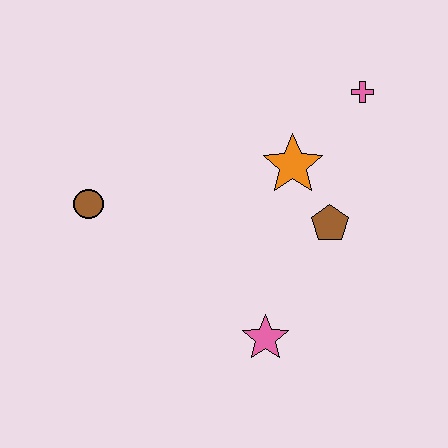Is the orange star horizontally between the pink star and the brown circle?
No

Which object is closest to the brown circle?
The orange star is closest to the brown circle.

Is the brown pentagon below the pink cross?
Yes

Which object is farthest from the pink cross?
The brown circle is farthest from the pink cross.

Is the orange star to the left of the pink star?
No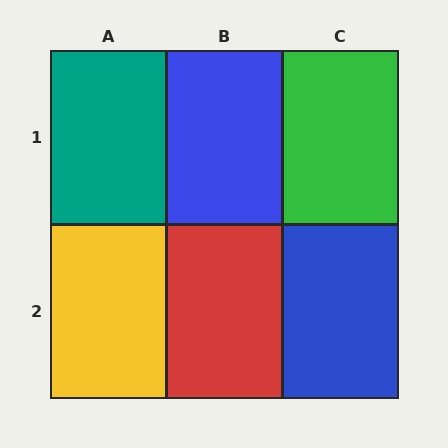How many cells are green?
1 cell is green.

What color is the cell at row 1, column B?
Blue.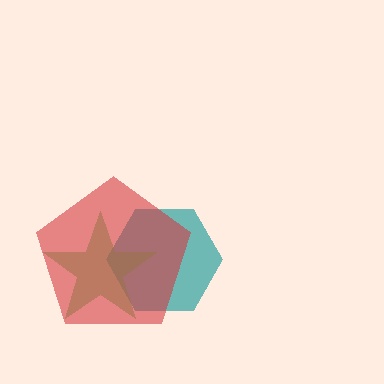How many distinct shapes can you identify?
There are 3 distinct shapes: a teal hexagon, a green star, a red pentagon.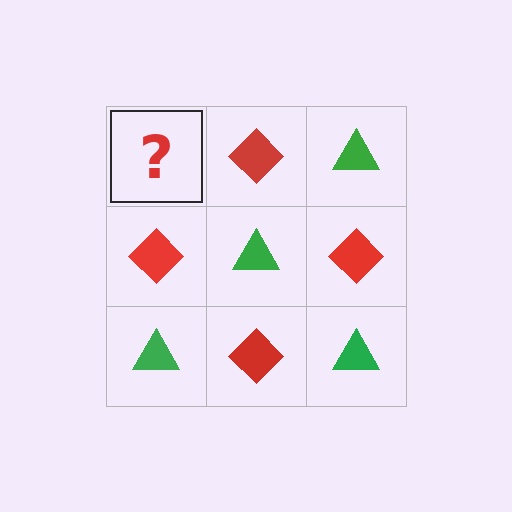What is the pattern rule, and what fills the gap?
The rule is that it alternates green triangle and red diamond in a checkerboard pattern. The gap should be filled with a green triangle.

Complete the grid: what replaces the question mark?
The question mark should be replaced with a green triangle.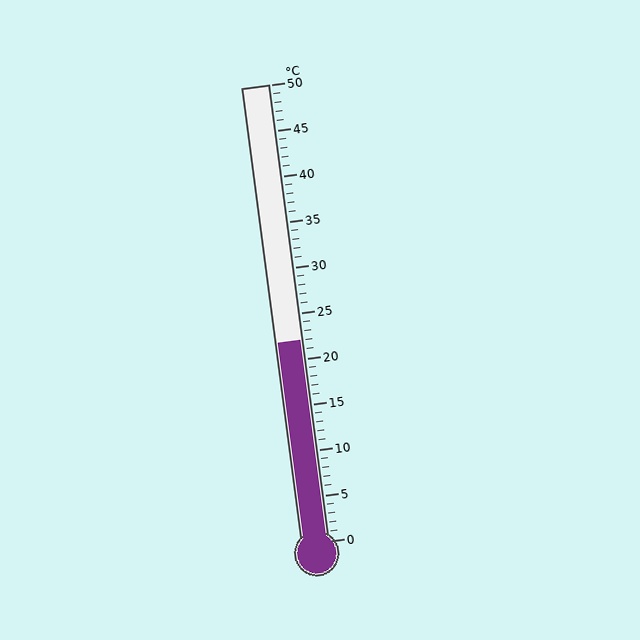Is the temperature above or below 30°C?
The temperature is below 30°C.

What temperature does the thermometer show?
The thermometer shows approximately 22°C.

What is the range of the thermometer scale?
The thermometer scale ranges from 0°C to 50°C.